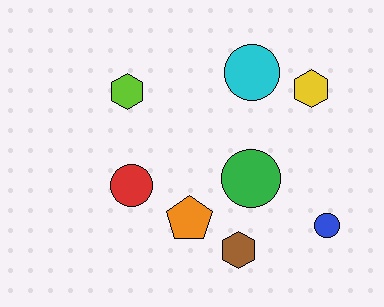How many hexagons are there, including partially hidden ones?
There are 3 hexagons.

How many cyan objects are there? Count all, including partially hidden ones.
There is 1 cyan object.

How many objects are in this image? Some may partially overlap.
There are 8 objects.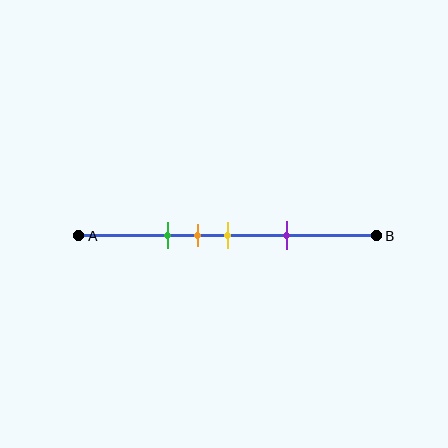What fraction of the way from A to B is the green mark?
The green mark is approximately 30% (0.3) of the way from A to B.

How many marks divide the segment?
There are 4 marks dividing the segment.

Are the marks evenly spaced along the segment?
No, the marks are not evenly spaced.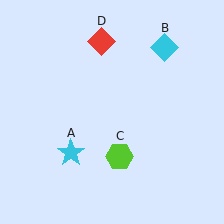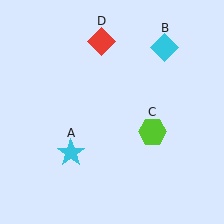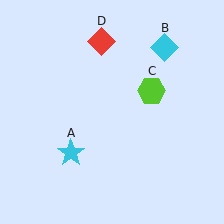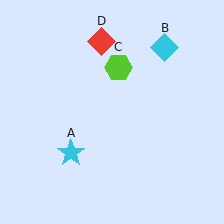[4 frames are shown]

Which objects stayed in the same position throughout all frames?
Cyan star (object A) and cyan diamond (object B) and red diamond (object D) remained stationary.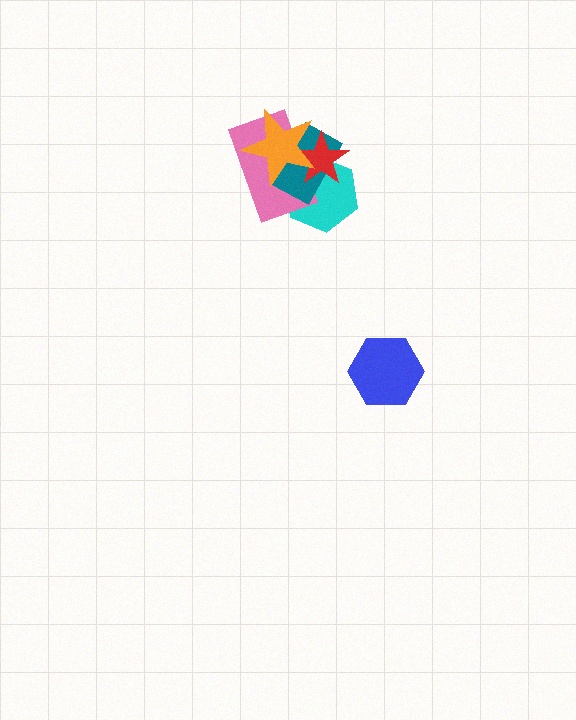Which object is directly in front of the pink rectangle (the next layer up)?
The teal rectangle is directly in front of the pink rectangle.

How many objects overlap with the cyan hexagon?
4 objects overlap with the cyan hexagon.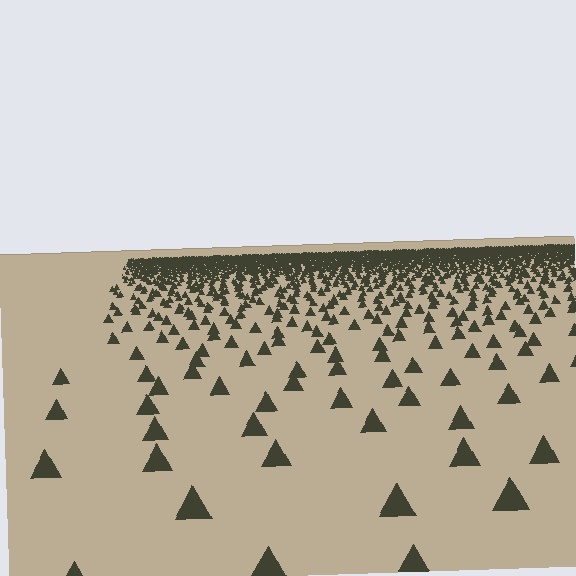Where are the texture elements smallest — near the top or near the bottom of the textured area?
Near the top.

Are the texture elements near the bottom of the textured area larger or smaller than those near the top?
Larger. Near the bottom, elements are closer to the viewer and appear at a bigger on-screen size.